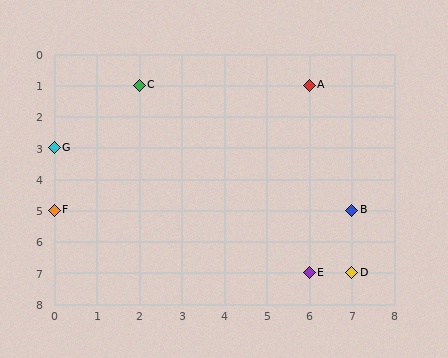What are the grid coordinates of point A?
Point A is at grid coordinates (6, 1).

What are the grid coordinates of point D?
Point D is at grid coordinates (7, 7).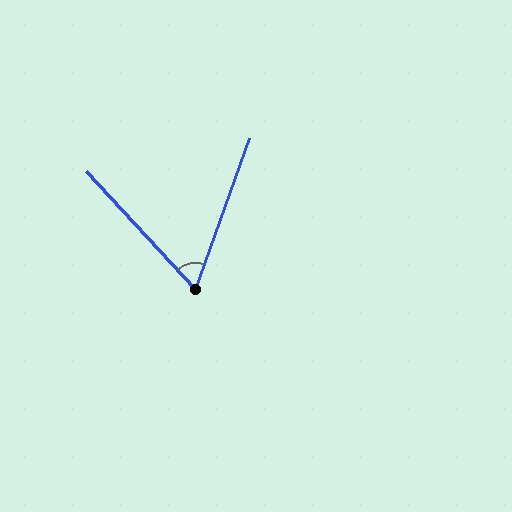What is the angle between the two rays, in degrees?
Approximately 63 degrees.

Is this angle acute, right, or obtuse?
It is acute.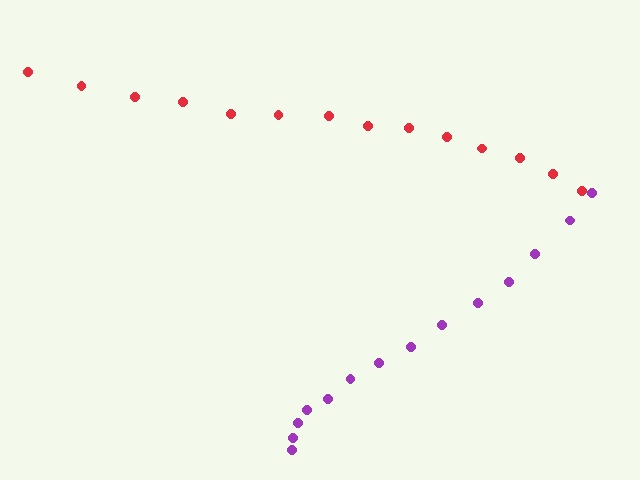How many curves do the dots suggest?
There are 2 distinct paths.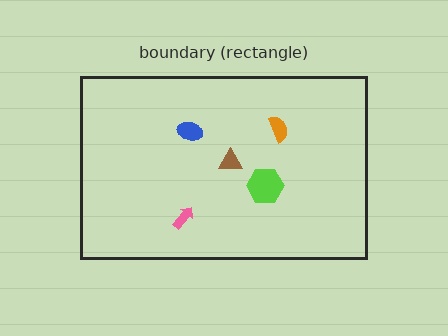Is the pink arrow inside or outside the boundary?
Inside.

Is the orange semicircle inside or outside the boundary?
Inside.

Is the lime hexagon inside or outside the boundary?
Inside.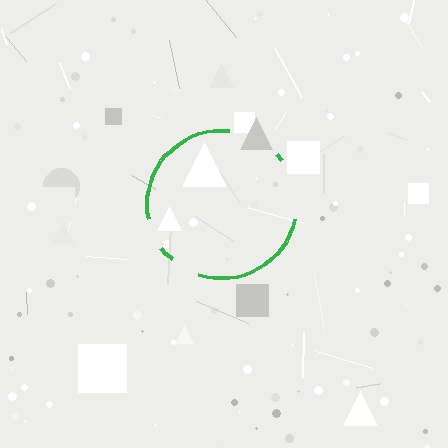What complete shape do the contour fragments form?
The contour fragments form a circle.